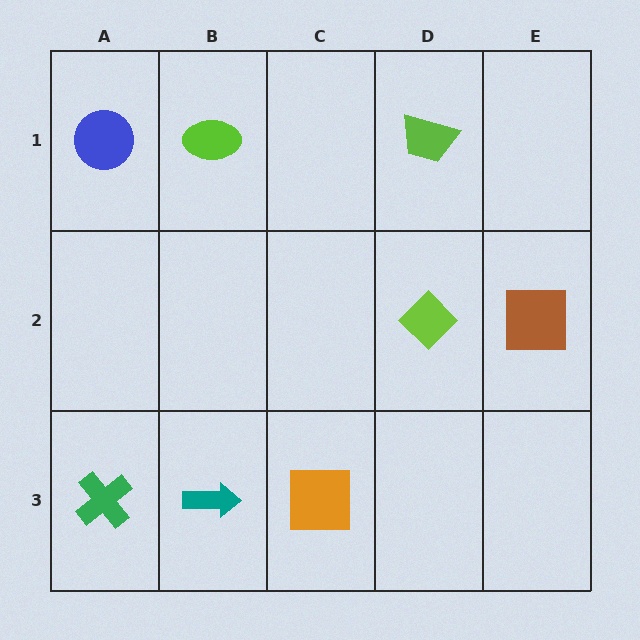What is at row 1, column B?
A lime ellipse.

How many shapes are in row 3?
3 shapes.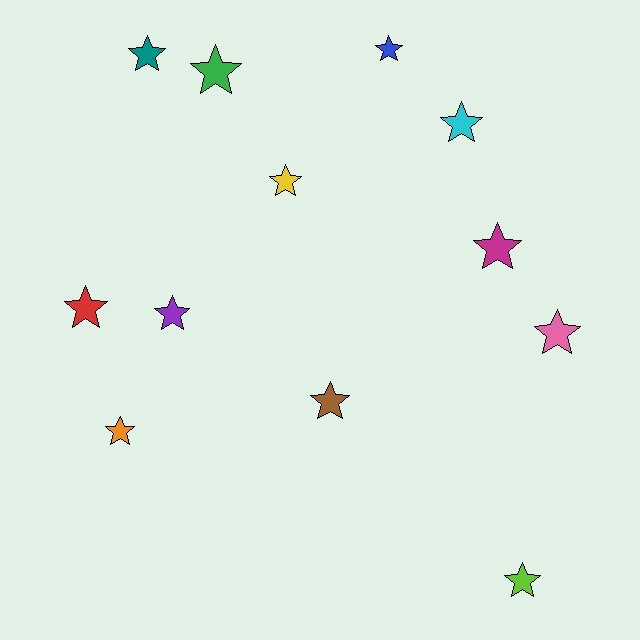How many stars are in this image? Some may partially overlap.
There are 12 stars.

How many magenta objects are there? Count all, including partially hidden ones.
There is 1 magenta object.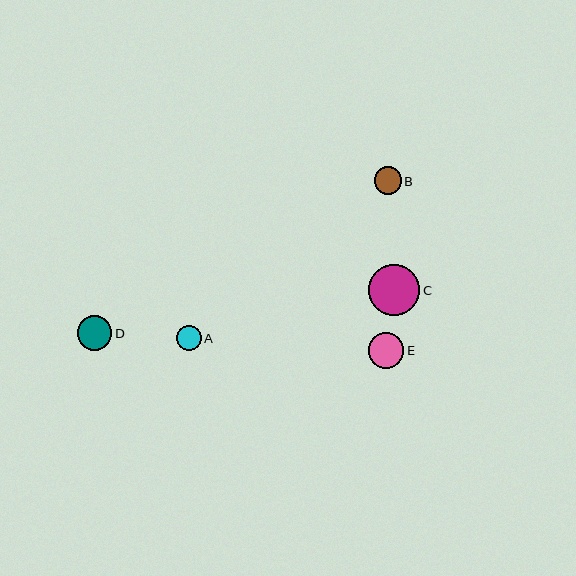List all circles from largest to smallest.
From largest to smallest: C, E, D, B, A.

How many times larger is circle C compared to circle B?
Circle C is approximately 1.9 times the size of circle B.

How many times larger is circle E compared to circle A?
Circle E is approximately 1.4 times the size of circle A.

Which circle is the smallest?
Circle A is the smallest with a size of approximately 24 pixels.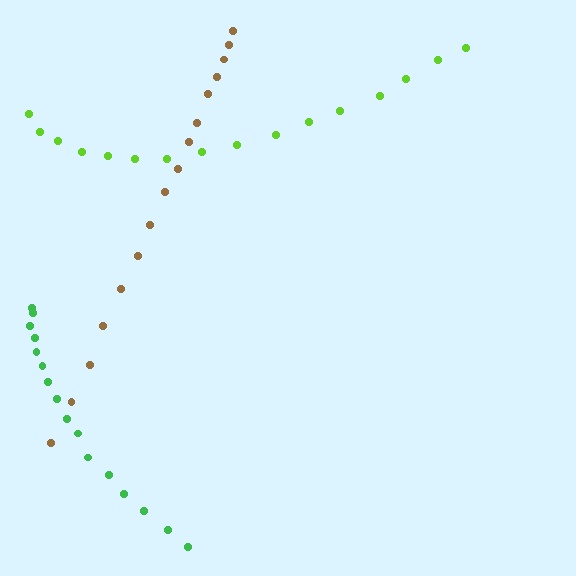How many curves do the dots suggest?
There are 3 distinct paths.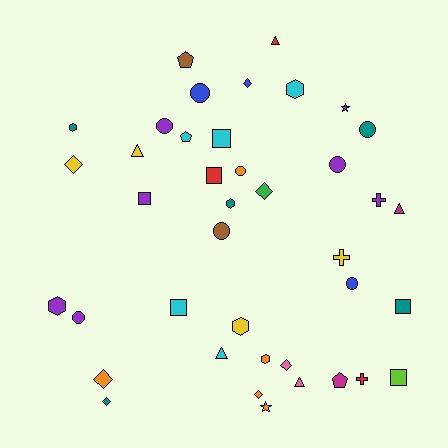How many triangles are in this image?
There are 5 triangles.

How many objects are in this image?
There are 40 objects.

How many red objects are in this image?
There are 3 red objects.